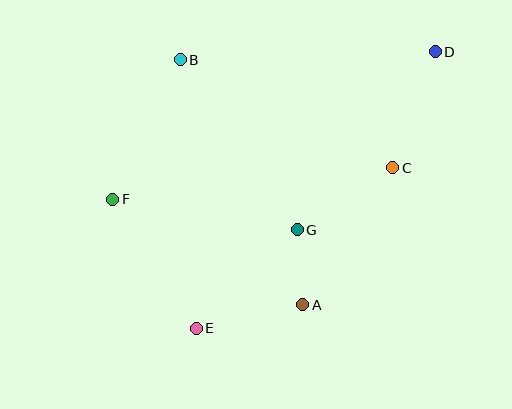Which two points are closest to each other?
Points A and G are closest to each other.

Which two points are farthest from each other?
Points D and E are farthest from each other.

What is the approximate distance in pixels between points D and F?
The distance between D and F is approximately 355 pixels.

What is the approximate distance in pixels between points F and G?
The distance between F and G is approximately 187 pixels.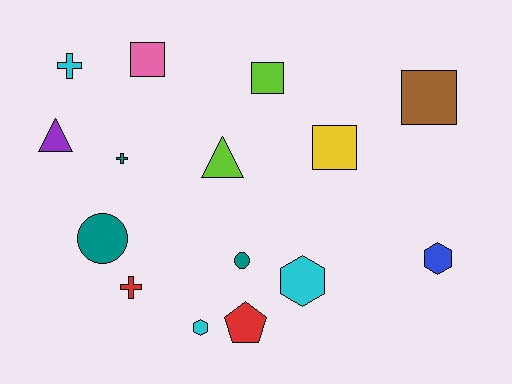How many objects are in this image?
There are 15 objects.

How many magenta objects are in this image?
There are no magenta objects.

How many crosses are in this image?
There are 3 crosses.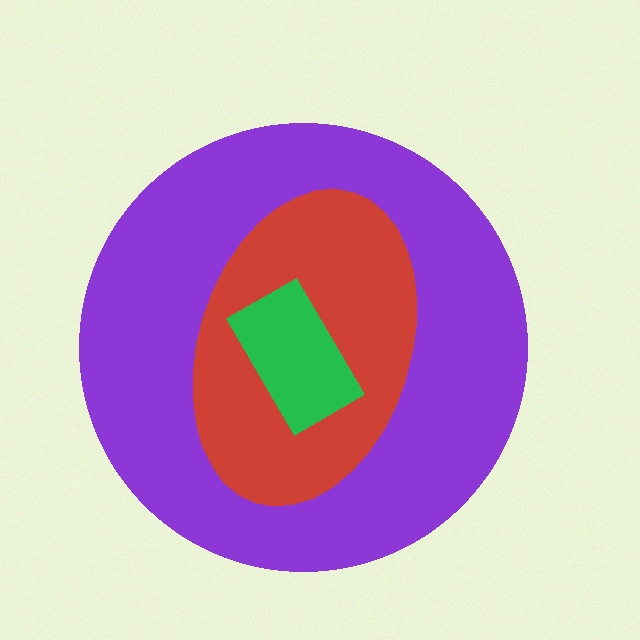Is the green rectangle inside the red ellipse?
Yes.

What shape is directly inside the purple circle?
The red ellipse.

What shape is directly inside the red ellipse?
The green rectangle.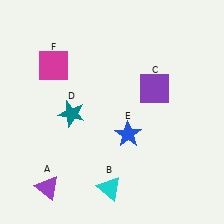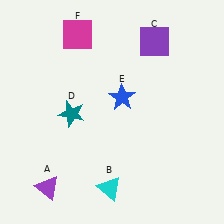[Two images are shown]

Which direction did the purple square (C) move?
The purple square (C) moved up.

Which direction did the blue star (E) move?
The blue star (E) moved up.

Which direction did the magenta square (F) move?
The magenta square (F) moved up.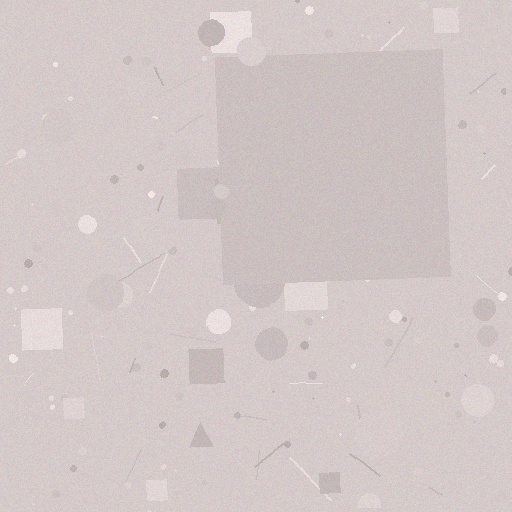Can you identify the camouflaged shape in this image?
The camouflaged shape is a square.